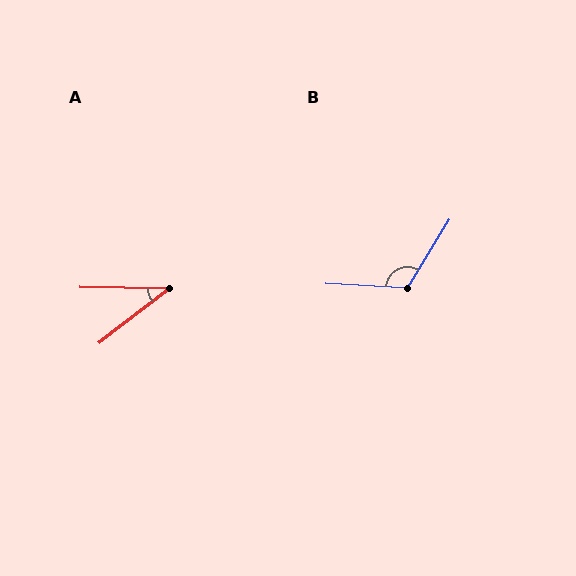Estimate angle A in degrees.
Approximately 39 degrees.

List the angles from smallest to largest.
A (39°), B (118°).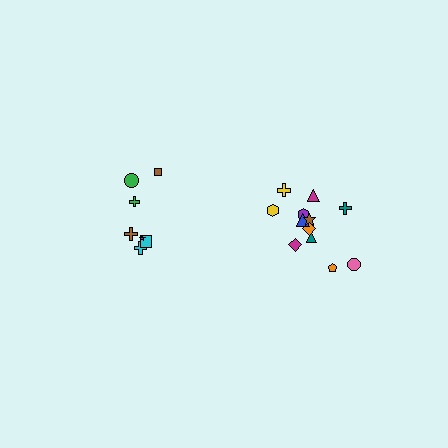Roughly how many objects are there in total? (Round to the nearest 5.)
Roughly 20 objects in total.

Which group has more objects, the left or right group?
The right group.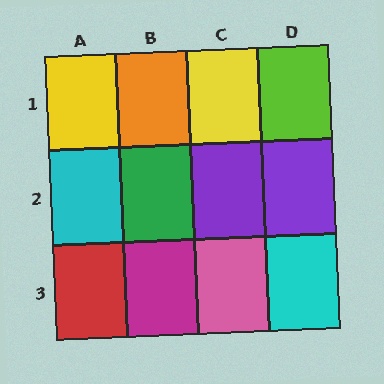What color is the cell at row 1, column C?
Yellow.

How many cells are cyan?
2 cells are cyan.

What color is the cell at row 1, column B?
Orange.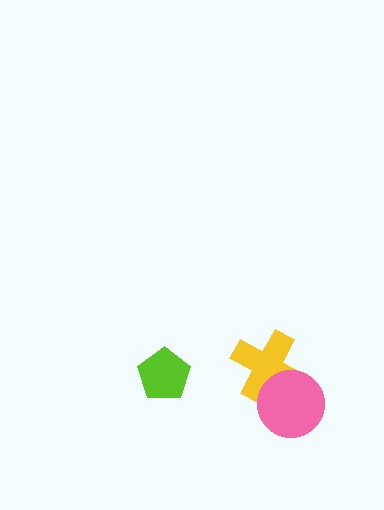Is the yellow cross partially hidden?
Yes, it is partially covered by another shape.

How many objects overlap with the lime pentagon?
0 objects overlap with the lime pentagon.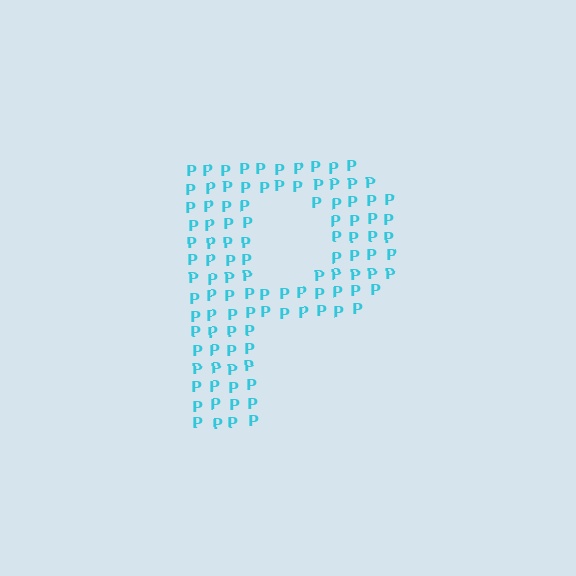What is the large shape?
The large shape is the letter P.